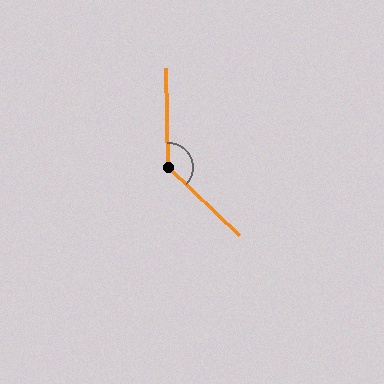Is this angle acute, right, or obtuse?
It is obtuse.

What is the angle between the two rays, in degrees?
Approximately 135 degrees.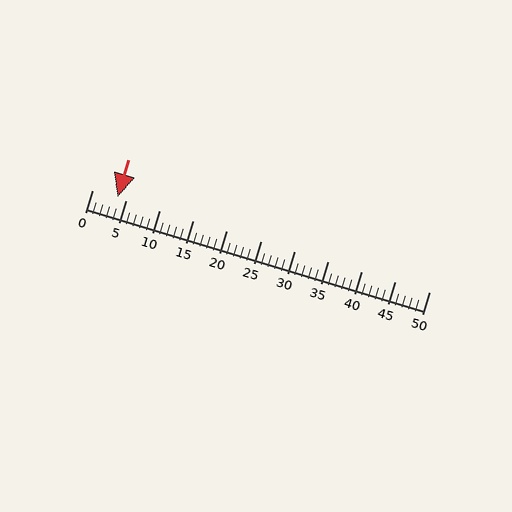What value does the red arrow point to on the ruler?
The red arrow points to approximately 4.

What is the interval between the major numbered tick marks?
The major tick marks are spaced 5 units apart.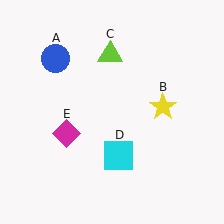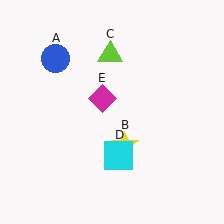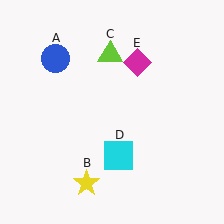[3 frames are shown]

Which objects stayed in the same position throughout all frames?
Blue circle (object A) and lime triangle (object C) and cyan square (object D) remained stationary.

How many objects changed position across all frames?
2 objects changed position: yellow star (object B), magenta diamond (object E).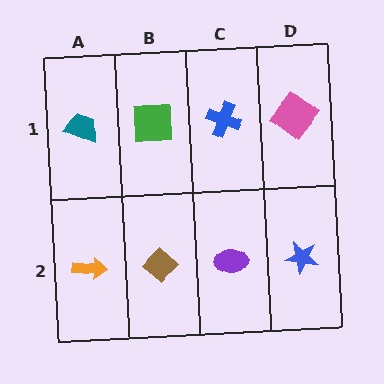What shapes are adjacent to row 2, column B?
A green square (row 1, column B), an orange arrow (row 2, column A), a purple ellipse (row 2, column C).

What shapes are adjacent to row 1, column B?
A brown diamond (row 2, column B), a teal trapezoid (row 1, column A), a blue cross (row 1, column C).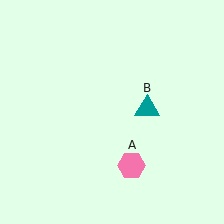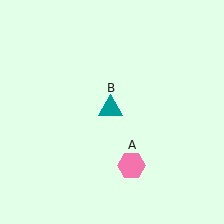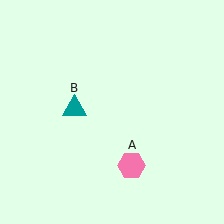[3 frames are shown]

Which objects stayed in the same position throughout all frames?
Pink hexagon (object A) remained stationary.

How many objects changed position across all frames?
1 object changed position: teal triangle (object B).